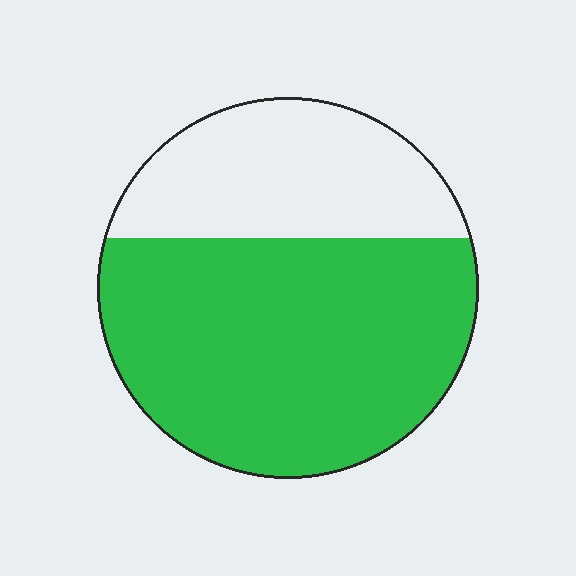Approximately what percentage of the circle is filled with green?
Approximately 65%.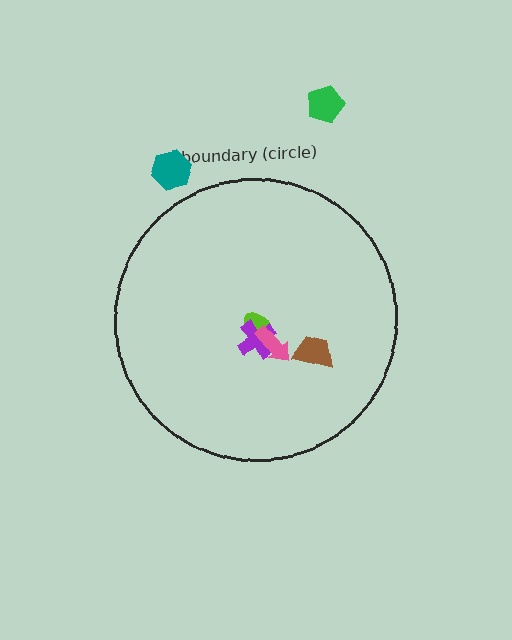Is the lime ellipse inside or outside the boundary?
Inside.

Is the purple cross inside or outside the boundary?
Inside.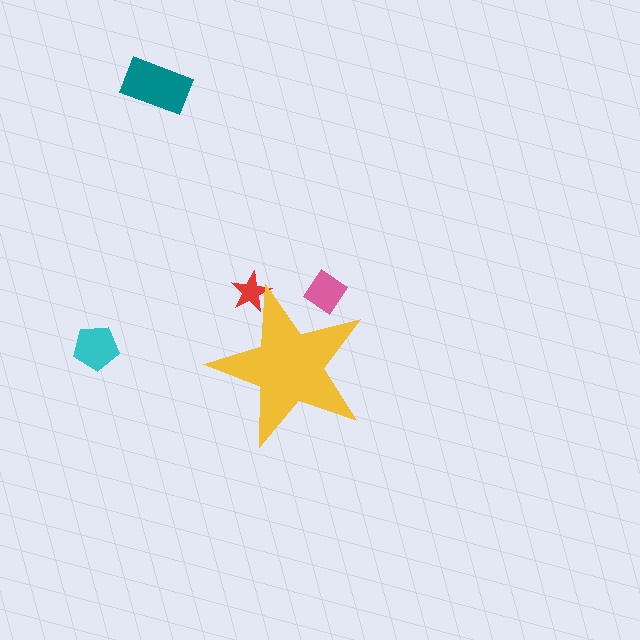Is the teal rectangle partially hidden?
No, the teal rectangle is fully visible.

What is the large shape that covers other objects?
A yellow star.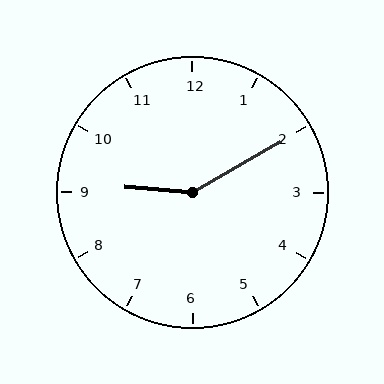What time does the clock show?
9:10.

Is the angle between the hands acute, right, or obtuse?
It is obtuse.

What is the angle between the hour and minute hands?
Approximately 145 degrees.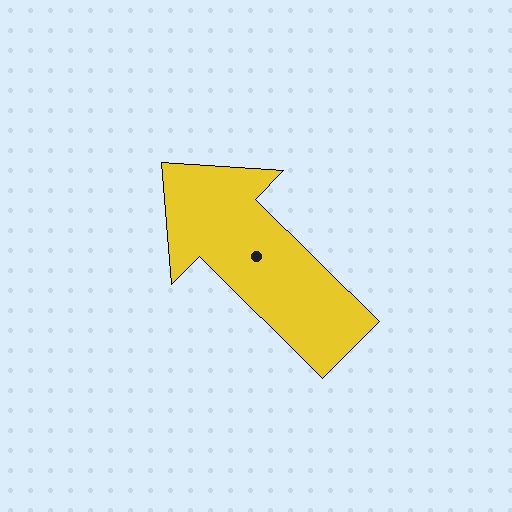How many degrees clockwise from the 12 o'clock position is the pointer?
Approximately 315 degrees.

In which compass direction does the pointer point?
Northwest.